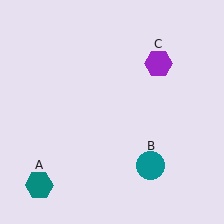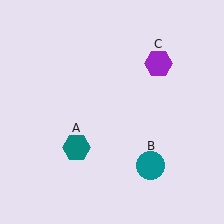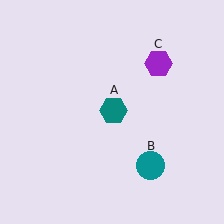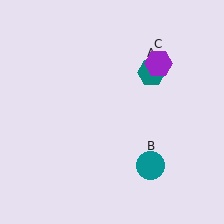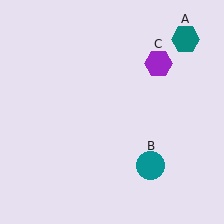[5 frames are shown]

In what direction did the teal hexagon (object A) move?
The teal hexagon (object A) moved up and to the right.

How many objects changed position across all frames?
1 object changed position: teal hexagon (object A).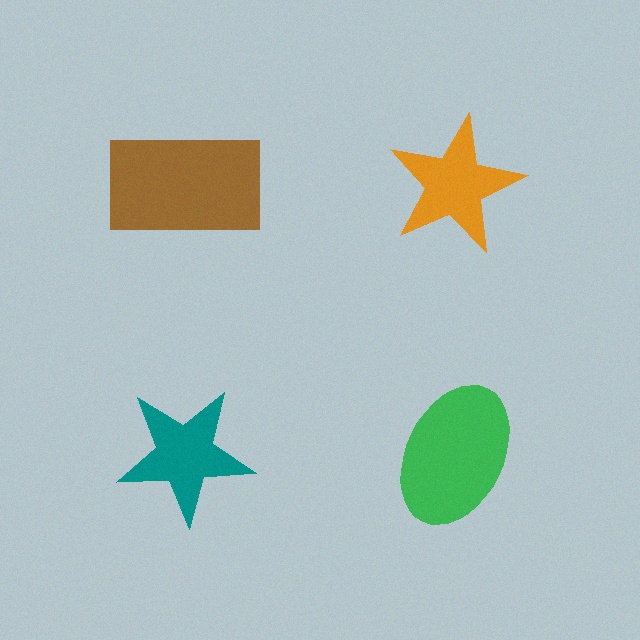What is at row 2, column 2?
A green ellipse.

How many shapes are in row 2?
2 shapes.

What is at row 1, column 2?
An orange star.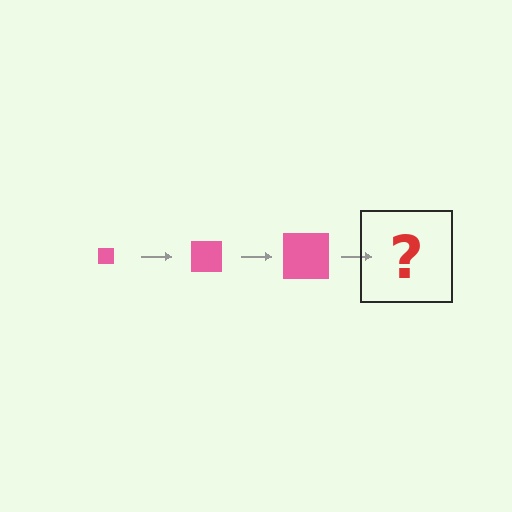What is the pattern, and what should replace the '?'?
The pattern is that the square gets progressively larger each step. The '?' should be a pink square, larger than the previous one.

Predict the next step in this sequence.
The next step is a pink square, larger than the previous one.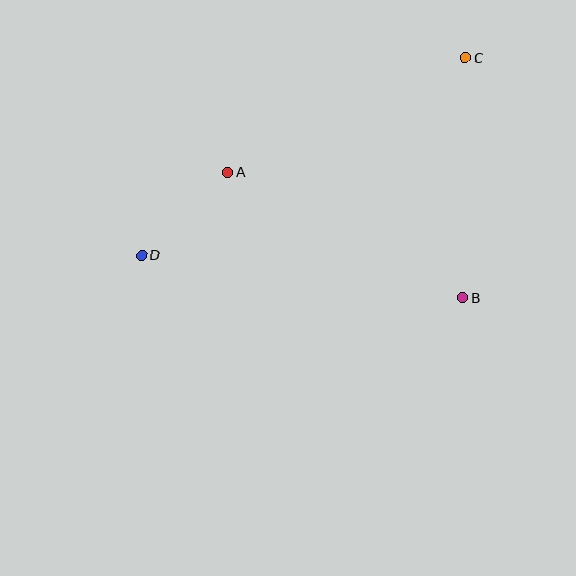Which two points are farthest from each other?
Points C and D are farthest from each other.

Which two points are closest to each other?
Points A and D are closest to each other.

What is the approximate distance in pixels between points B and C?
The distance between B and C is approximately 240 pixels.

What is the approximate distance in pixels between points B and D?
The distance between B and D is approximately 324 pixels.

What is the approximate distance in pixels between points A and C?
The distance between A and C is approximately 264 pixels.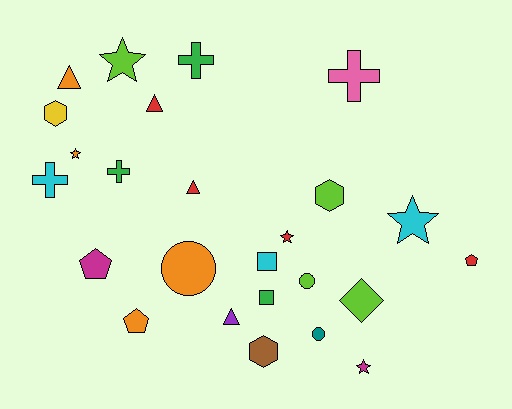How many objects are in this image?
There are 25 objects.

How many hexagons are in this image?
There are 3 hexagons.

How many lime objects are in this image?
There are 4 lime objects.